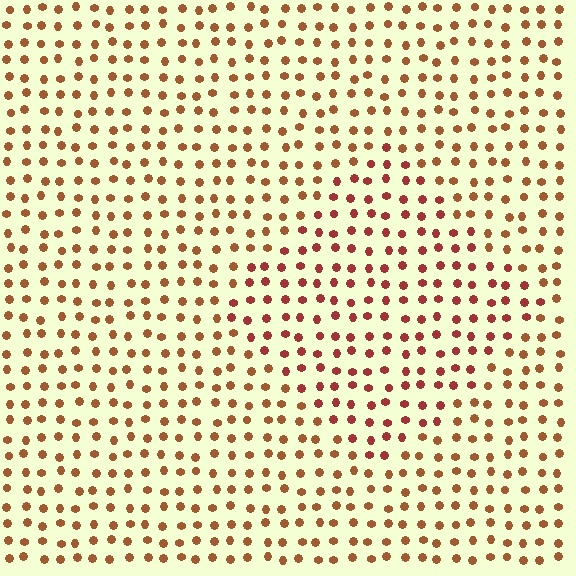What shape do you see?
I see a diamond.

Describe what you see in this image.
The image is filled with small brown elements in a uniform arrangement. A diamond-shaped region is visible where the elements are tinted to a slightly different hue, forming a subtle color boundary.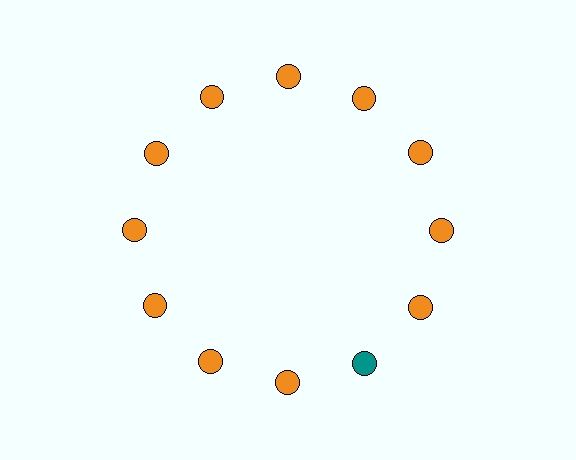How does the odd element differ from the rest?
It has a different color: teal instead of orange.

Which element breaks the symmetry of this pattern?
The teal circle at roughly the 5 o'clock position breaks the symmetry. All other shapes are orange circles.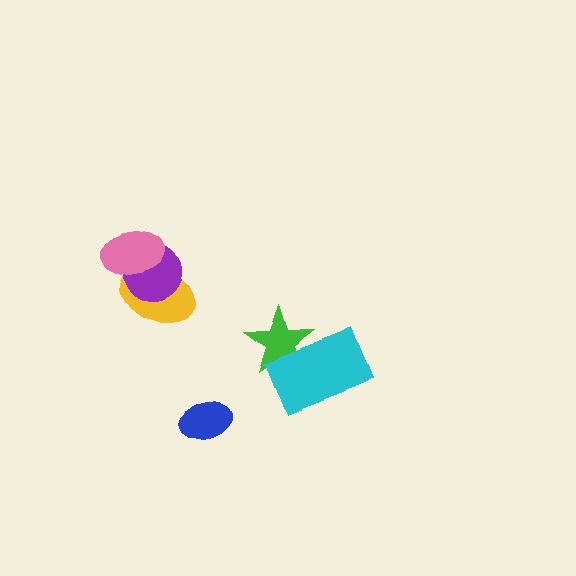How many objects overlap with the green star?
1 object overlaps with the green star.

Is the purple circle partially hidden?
Yes, it is partially covered by another shape.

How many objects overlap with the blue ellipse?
0 objects overlap with the blue ellipse.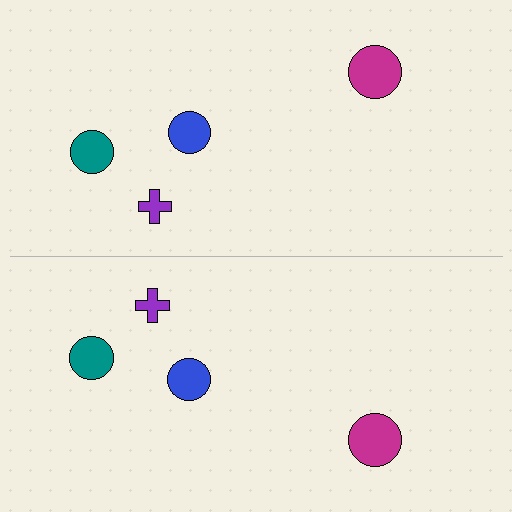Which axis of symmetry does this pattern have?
The pattern has a horizontal axis of symmetry running through the center of the image.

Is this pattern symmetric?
Yes, this pattern has bilateral (reflection) symmetry.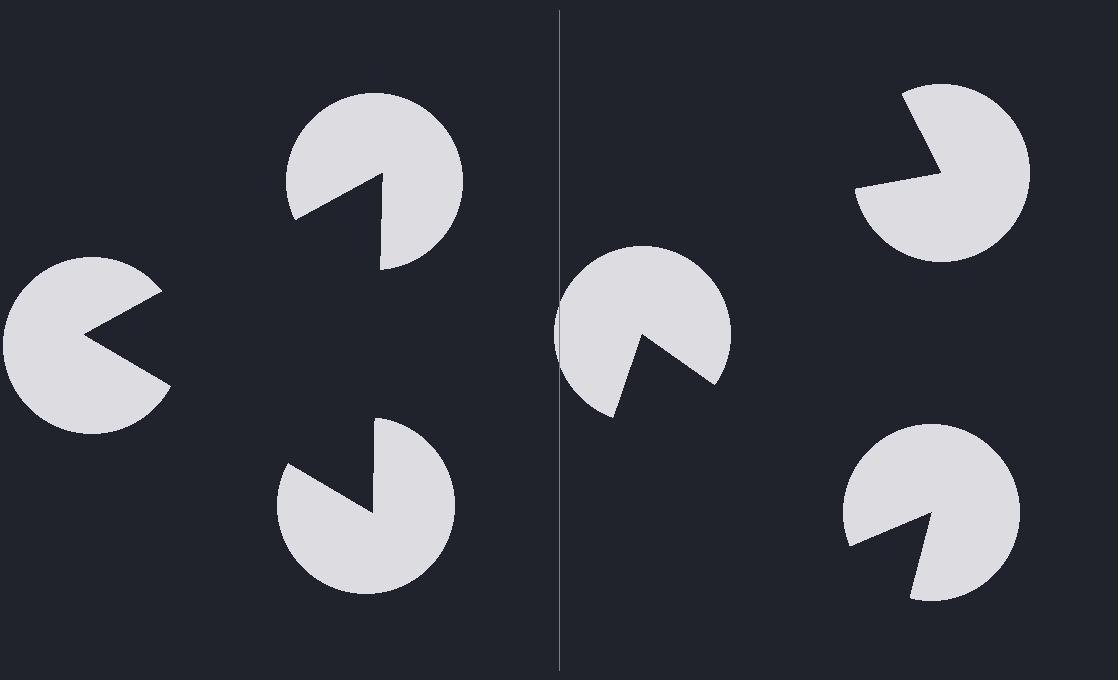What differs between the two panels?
The pac-man discs are positioned identically on both sides; only the wedge orientations differ. On the left they align to a triangle; on the right they are misaligned.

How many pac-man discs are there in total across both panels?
6 — 3 on each side.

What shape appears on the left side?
An illusory triangle.